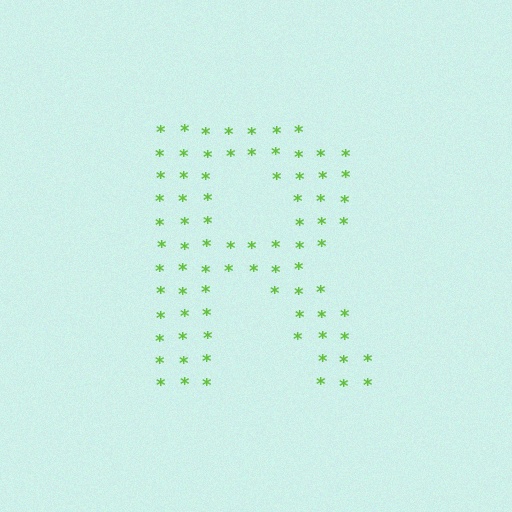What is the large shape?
The large shape is the letter R.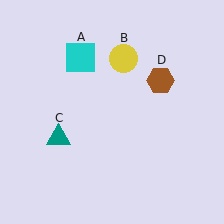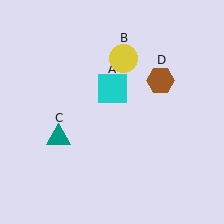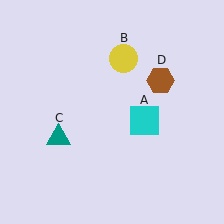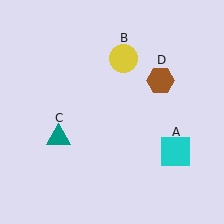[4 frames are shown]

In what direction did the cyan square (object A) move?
The cyan square (object A) moved down and to the right.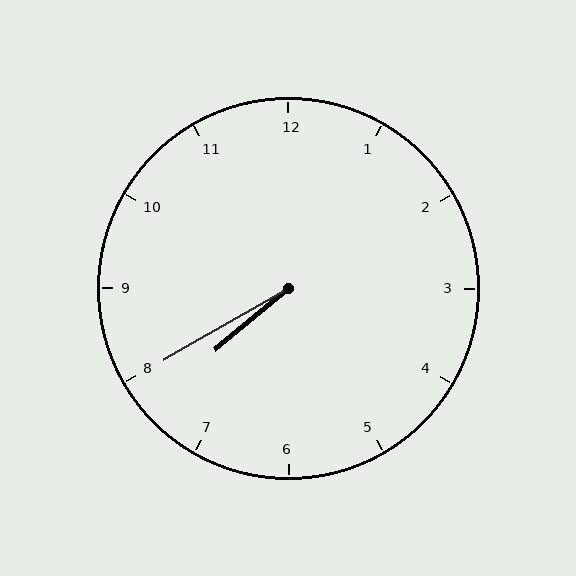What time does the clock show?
7:40.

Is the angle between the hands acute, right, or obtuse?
It is acute.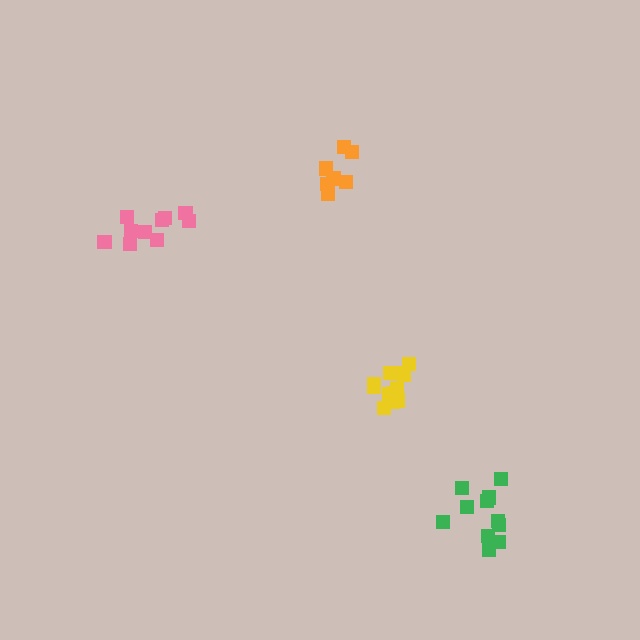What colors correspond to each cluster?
The clusters are colored: orange, yellow, pink, green.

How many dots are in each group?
Group 1: 7 dots, Group 2: 12 dots, Group 3: 10 dots, Group 4: 11 dots (40 total).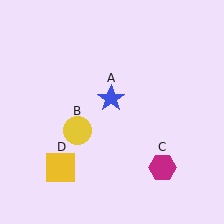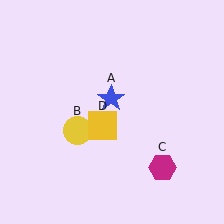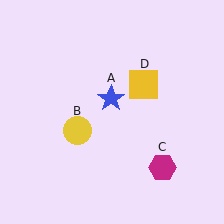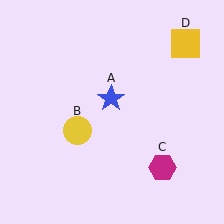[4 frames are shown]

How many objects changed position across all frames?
1 object changed position: yellow square (object D).